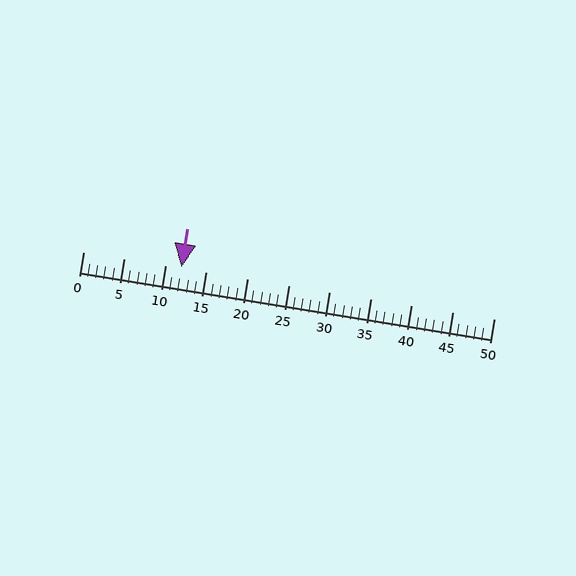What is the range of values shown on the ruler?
The ruler shows values from 0 to 50.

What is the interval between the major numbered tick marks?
The major tick marks are spaced 5 units apart.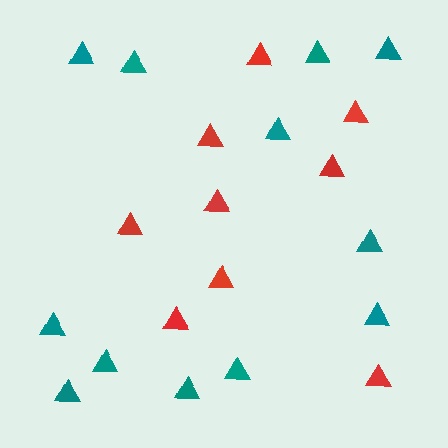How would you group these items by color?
There are 2 groups: one group of red triangles (9) and one group of teal triangles (12).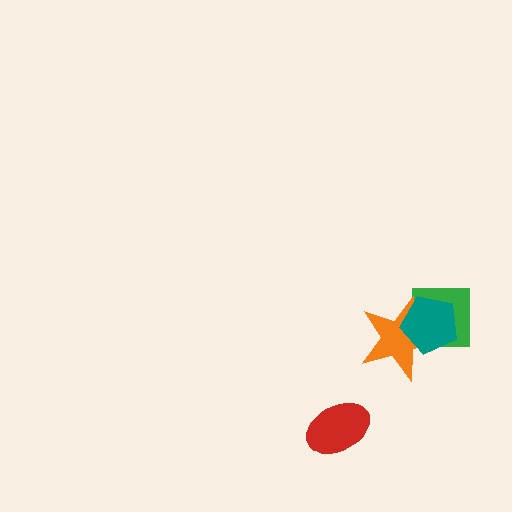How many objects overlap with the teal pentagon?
2 objects overlap with the teal pentagon.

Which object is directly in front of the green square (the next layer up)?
The orange star is directly in front of the green square.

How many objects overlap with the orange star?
2 objects overlap with the orange star.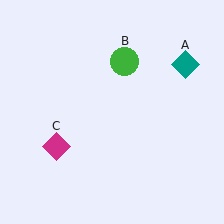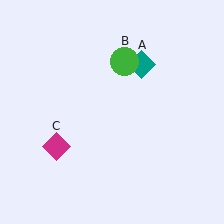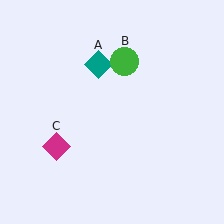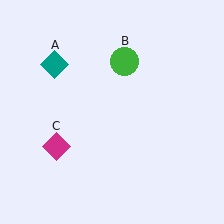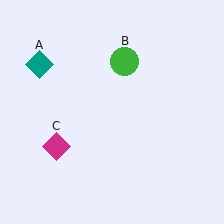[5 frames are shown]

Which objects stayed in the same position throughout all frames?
Green circle (object B) and magenta diamond (object C) remained stationary.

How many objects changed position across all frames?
1 object changed position: teal diamond (object A).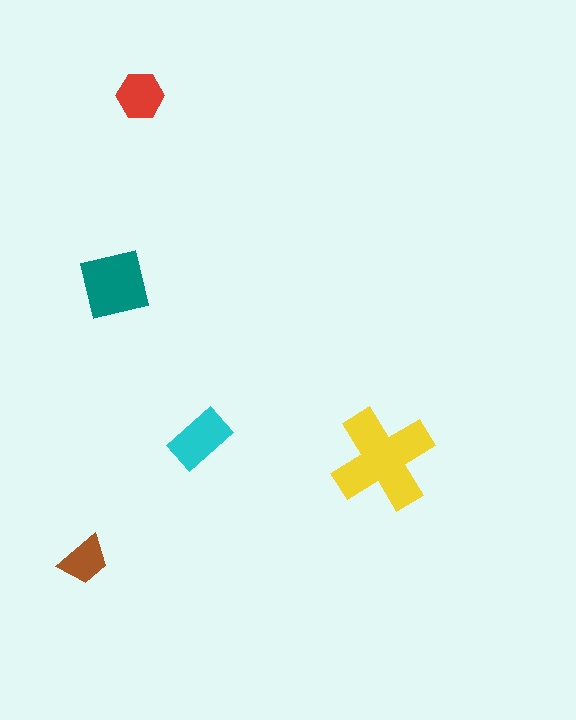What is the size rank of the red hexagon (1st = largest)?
4th.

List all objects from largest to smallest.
The yellow cross, the teal square, the cyan rectangle, the red hexagon, the brown trapezoid.